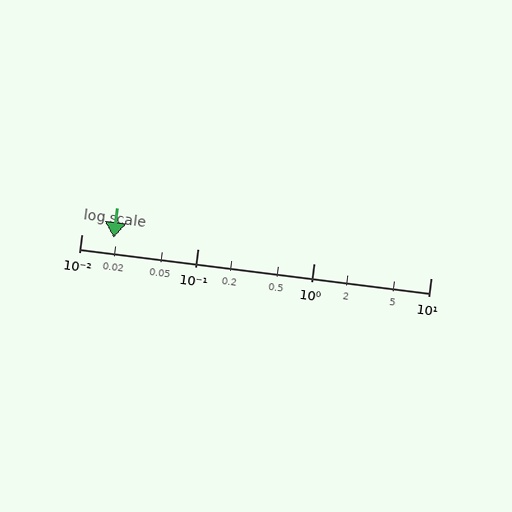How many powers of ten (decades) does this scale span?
The scale spans 3 decades, from 0.01 to 10.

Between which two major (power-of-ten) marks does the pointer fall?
The pointer is between 0.01 and 0.1.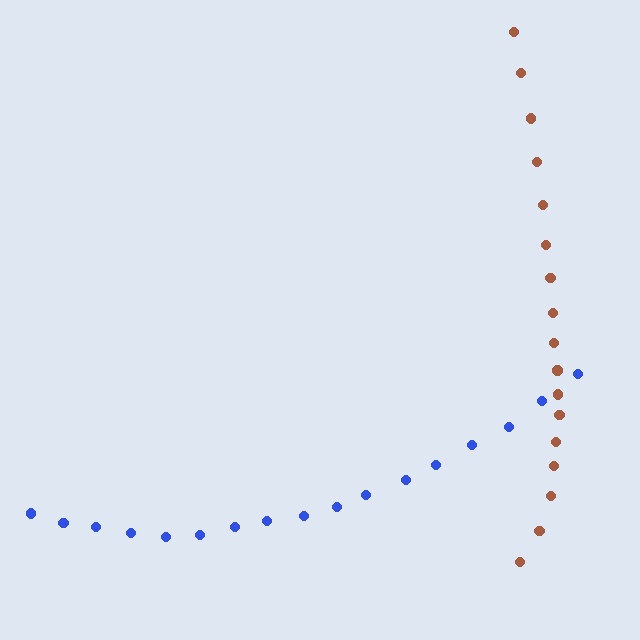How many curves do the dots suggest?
There are 2 distinct paths.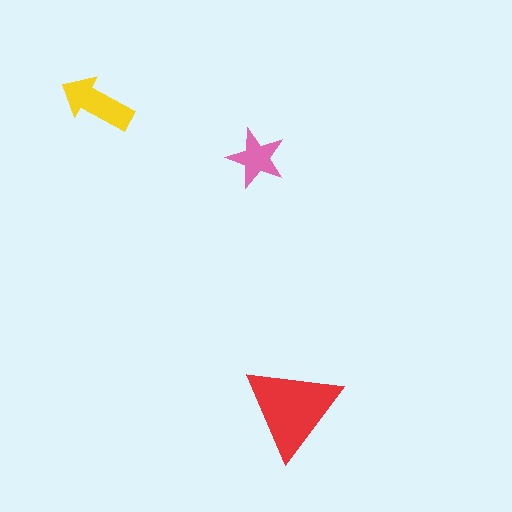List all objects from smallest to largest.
The pink star, the yellow arrow, the red triangle.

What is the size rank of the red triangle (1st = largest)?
1st.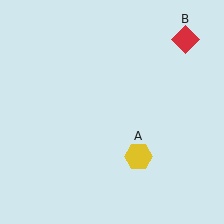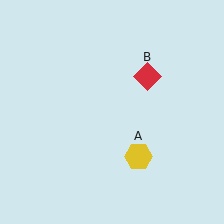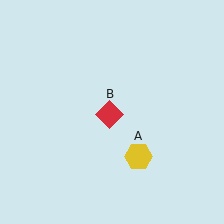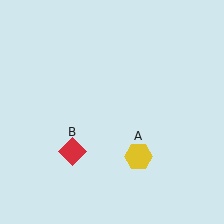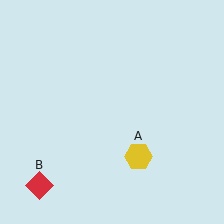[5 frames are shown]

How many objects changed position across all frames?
1 object changed position: red diamond (object B).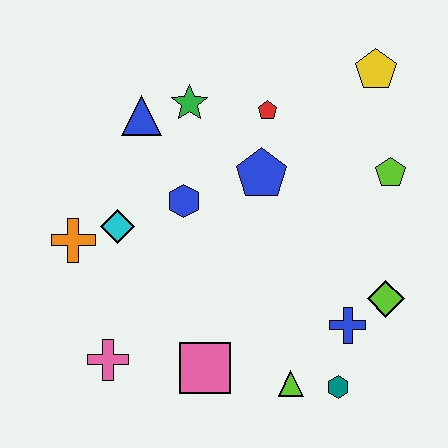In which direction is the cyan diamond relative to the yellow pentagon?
The cyan diamond is to the left of the yellow pentagon.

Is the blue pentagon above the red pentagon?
No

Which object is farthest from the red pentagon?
The pink cross is farthest from the red pentagon.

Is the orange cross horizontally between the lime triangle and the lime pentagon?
No